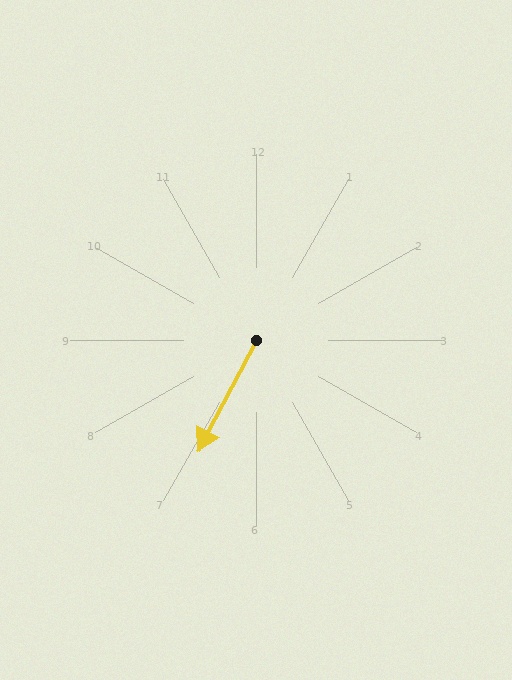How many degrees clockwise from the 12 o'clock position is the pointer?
Approximately 208 degrees.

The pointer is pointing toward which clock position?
Roughly 7 o'clock.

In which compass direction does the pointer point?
Southwest.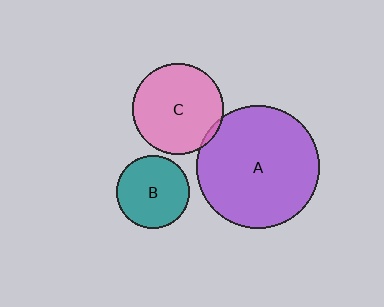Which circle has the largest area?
Circle A (purple).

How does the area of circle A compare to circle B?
Approximately 2.8 times.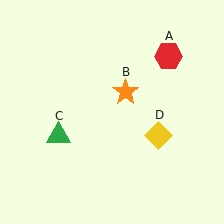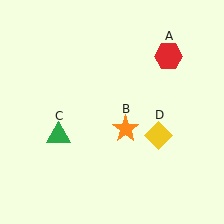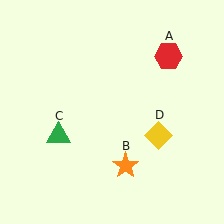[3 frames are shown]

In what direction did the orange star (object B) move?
The orange star (object B) moved down.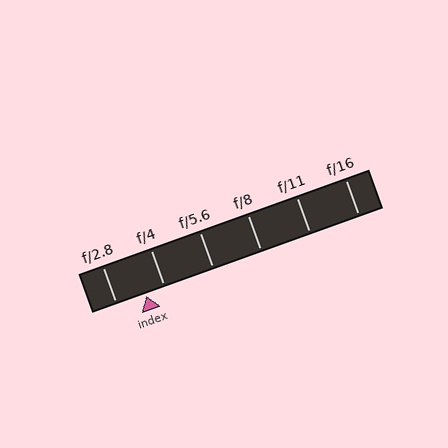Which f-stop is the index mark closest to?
The index mark is closest to f/4.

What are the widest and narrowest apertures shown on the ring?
The widest aperture shown is f/2.8 and the narrowest is f/16.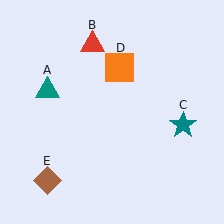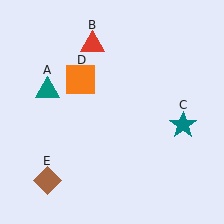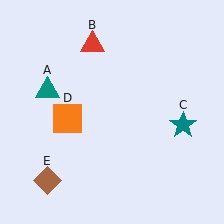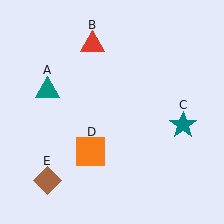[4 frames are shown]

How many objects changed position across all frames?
1 object changed position: orange square (object D).